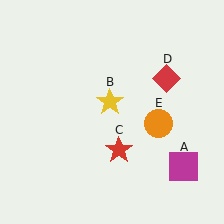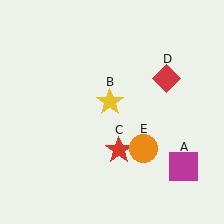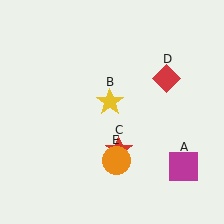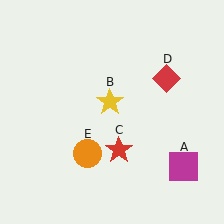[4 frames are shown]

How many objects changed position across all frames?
1 object changed position: orange circle (object E).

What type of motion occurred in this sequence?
The orange circle (object E) rotated clockwise around the center of the scene.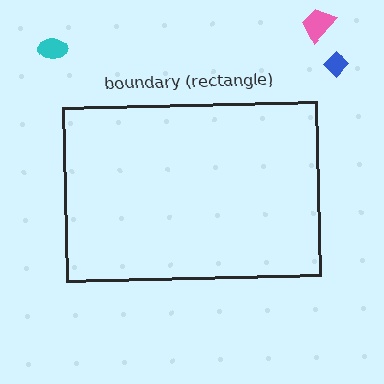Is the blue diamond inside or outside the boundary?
Outside.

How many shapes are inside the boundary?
0 inside, 3 outside.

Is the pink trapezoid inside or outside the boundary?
Outside.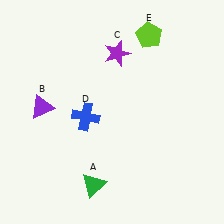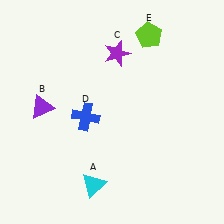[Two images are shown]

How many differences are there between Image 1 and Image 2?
There is 1 difference between the two images.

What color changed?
The triangle (A) changed from green in Image 1 to cyan in Image 2.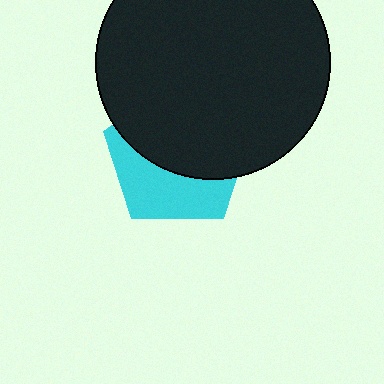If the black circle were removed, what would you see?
You would see the complete cyan pentagon.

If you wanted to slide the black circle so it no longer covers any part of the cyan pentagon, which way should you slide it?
Slide it up — that is the most direct way to separate the two shapes.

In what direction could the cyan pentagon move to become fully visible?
The cyan pentagon could move down. That would shift it out from behind the black circle entirely.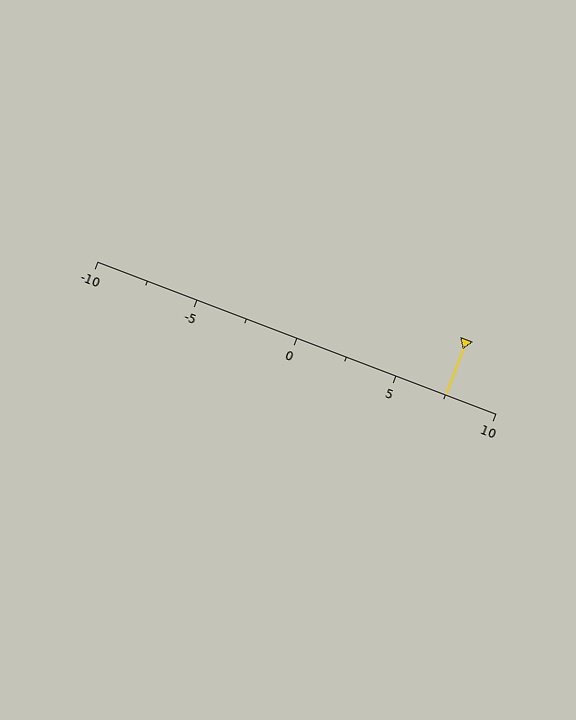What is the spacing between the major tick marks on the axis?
The major ticks are spaced 5 apart.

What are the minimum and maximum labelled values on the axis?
The axis runs from -10 to 10.